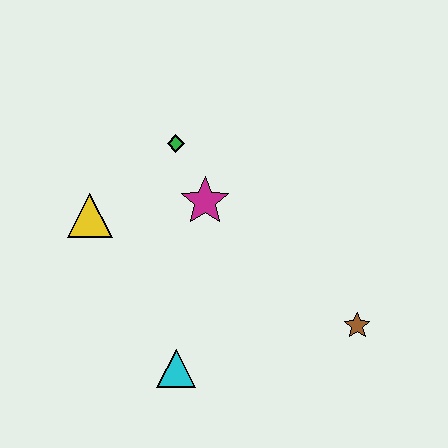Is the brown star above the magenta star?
No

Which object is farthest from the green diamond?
The brown star is farthest from the green diamond.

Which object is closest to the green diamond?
The magenta star is closest to the green diamond.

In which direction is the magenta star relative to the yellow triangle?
The magenta star is to the right of the yellow triangle.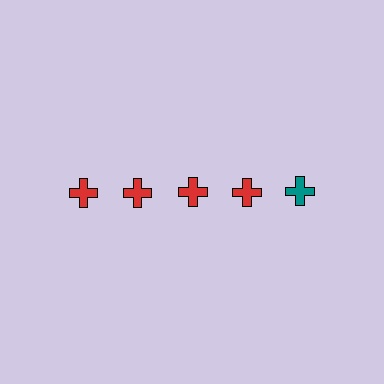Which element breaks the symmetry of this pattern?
The teal cross in the top row, rightmost column breaks the symmetry. All other shapes are red crosses.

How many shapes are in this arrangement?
There are 5 shapes arranged in a grid pattern.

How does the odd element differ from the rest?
It has a different color: teal instead of red.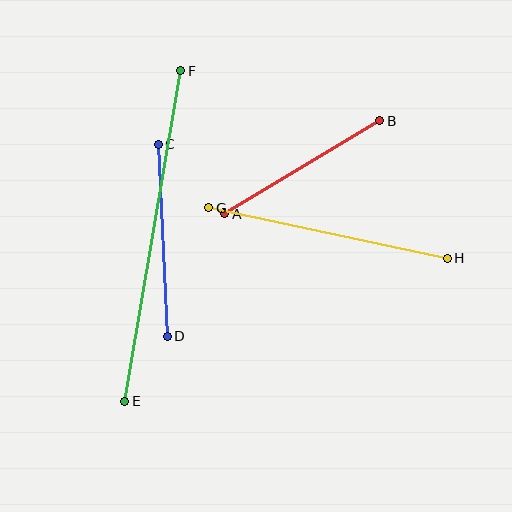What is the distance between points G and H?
The distance is approximately 244 pixels.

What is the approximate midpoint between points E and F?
The midpoint is at approximately (153, 236) pixels.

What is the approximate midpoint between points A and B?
The midpoint is at approximately (302, 167) pixels.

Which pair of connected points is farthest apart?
Points E and F are farthest apart.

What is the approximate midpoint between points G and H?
The midpoint is at approximately (328, 233) pixels.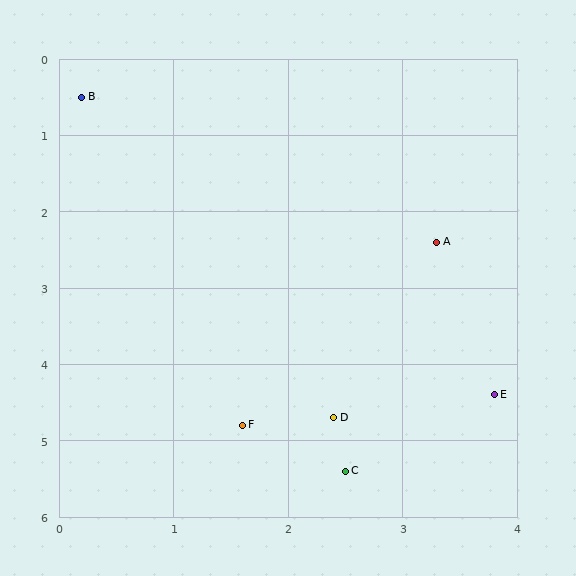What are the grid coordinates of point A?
Point A is at approximately (3.3, 2.4).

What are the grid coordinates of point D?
Point D is at approximately (2.4, 4.7).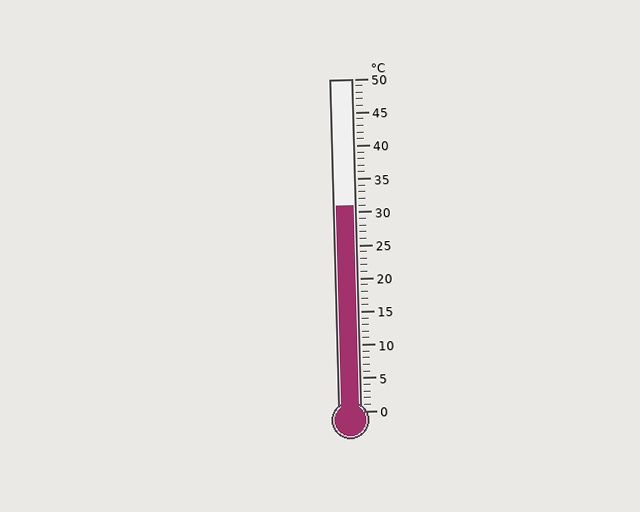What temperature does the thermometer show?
The thermometer shows approximately 31°C.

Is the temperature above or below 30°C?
The temperature is above 30°C.